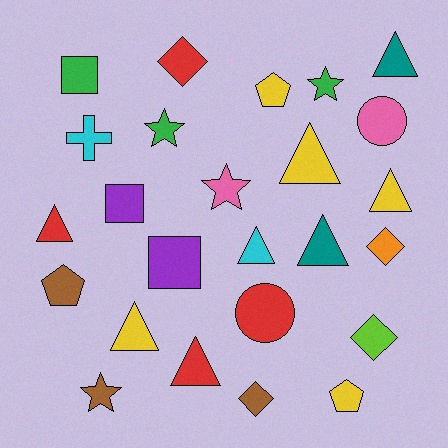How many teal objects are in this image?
There are 2 teal objects.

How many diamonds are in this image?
There are 4 diamonds.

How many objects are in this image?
There are 25 objects.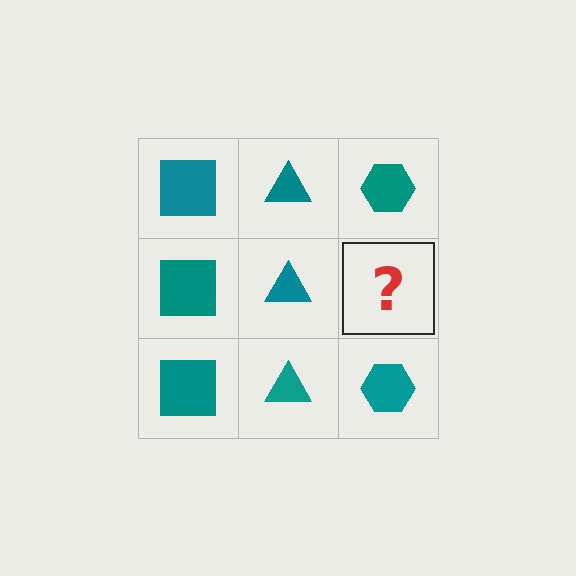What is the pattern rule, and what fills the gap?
The rule is that each column has a consistent shape. The gap should be filled with a teal hexagon.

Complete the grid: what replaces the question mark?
The question mark should be replaced with a teal hexagon.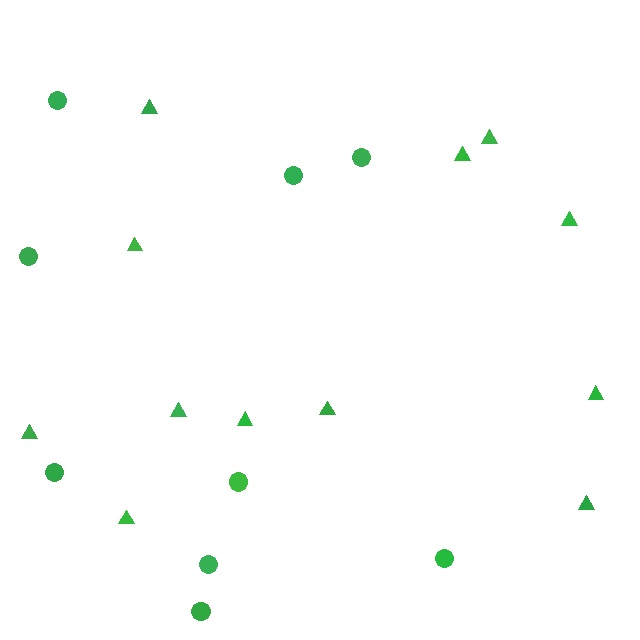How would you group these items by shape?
There are 2 groups: one group of triangles (12) and one group of circles (9).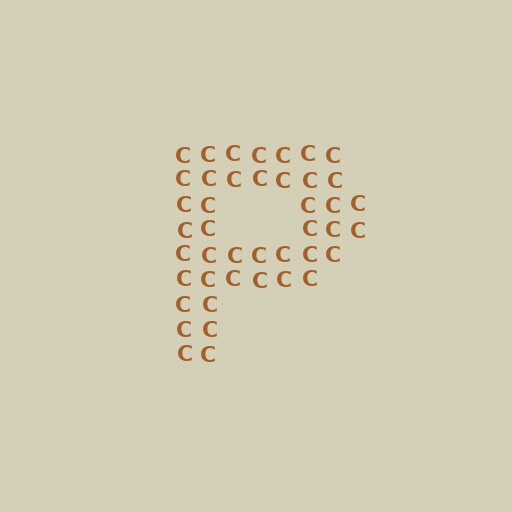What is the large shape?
The large shape is the letter P.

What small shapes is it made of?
It is made of small letter C's.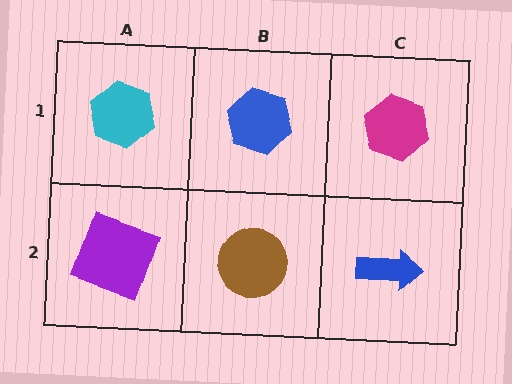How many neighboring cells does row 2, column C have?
2.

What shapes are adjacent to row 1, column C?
A blue arrow (row 2, column C), a blue hexagon (row 1, column B).